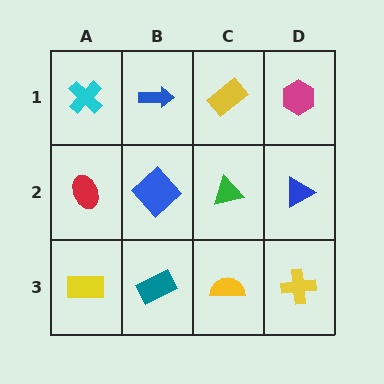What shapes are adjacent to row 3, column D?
A blue triangle (row 2, column D), a yellow semicircle (row 3, column C).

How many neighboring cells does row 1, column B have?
3.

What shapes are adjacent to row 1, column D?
A blue triangle (row 2, column D), a yellow rectangle (row 1, column C).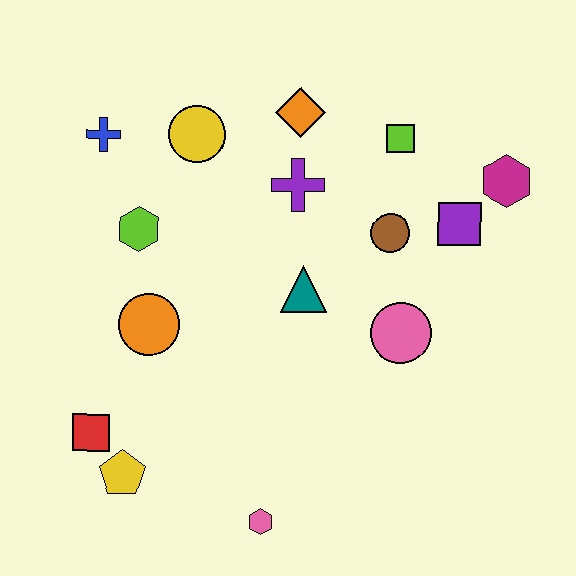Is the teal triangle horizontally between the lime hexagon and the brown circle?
Yes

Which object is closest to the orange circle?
The lime hexagon is closest to the orange circle.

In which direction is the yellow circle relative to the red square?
The yellow circle is above the red square.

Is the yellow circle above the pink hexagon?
Yes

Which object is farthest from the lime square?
The yellow pentagon is farthest from the lime square.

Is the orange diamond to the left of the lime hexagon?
No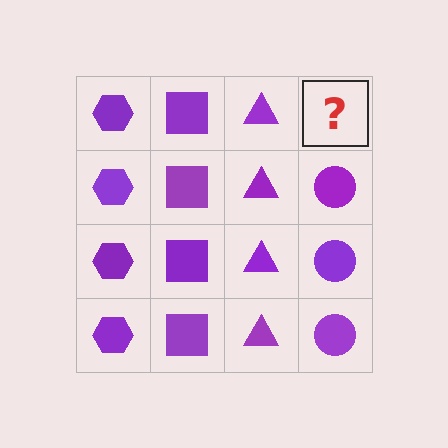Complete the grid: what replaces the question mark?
The question mark should be replaced with a purple circle.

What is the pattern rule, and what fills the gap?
The rule is that each column has a consistent shape. The gap should be filled with a purple circle.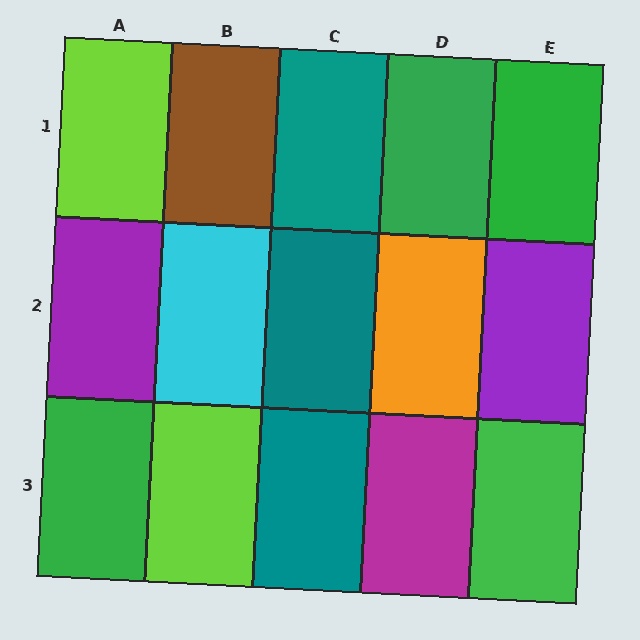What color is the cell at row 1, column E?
Green.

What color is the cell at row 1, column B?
Brown.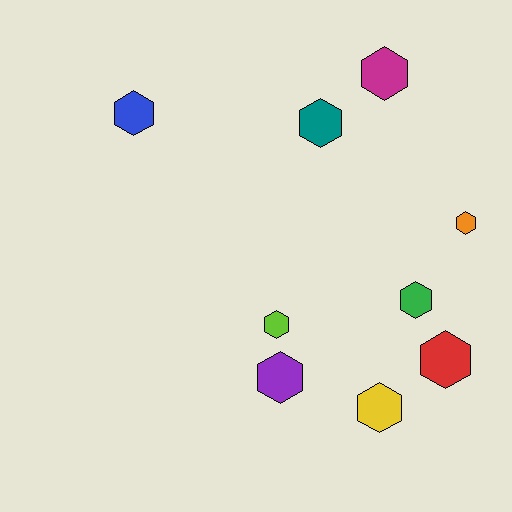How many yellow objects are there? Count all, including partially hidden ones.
There is 1 yellow object.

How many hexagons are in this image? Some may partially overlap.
There are 9 hexagons.